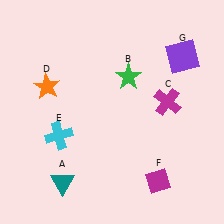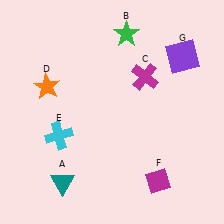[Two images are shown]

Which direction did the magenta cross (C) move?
The magenta cross (C) moved up.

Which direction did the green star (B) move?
The green star (B) moved up.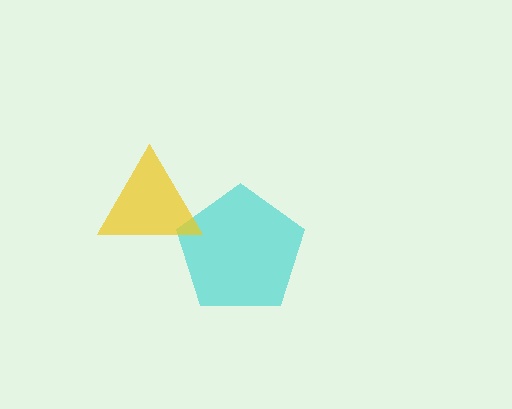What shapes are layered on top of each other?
The layered shapes are: a cyan pentagon, a yellow triangle.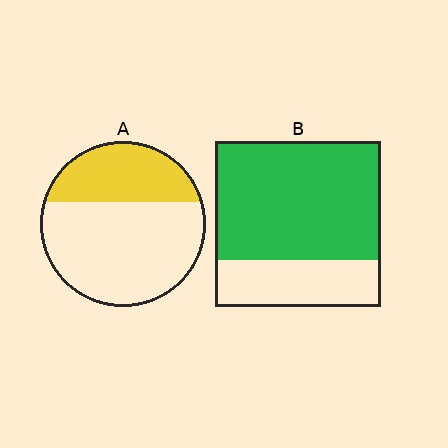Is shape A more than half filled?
No.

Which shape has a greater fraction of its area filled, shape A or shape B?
Shape B.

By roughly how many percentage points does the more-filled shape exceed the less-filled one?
By roughly 40 percentage points (B over A).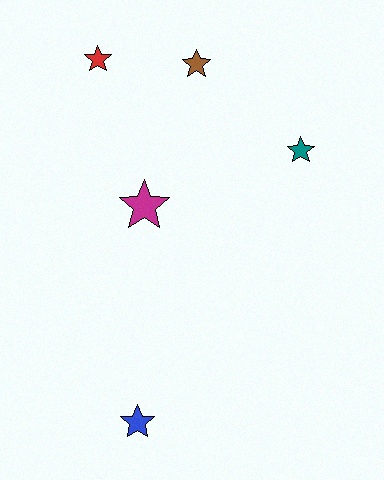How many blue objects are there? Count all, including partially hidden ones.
There is 1 blue object.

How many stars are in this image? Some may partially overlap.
There are 5 stars.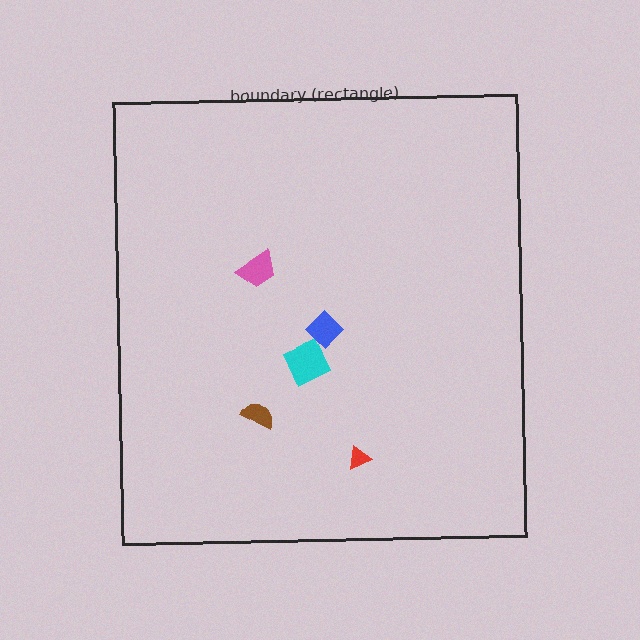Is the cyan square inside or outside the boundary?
Inside.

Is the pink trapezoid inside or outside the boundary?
Inside.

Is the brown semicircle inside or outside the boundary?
Inside.